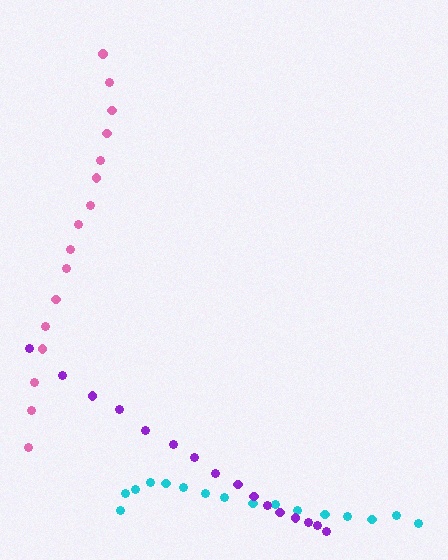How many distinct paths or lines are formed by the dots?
There are 3 distinct paths.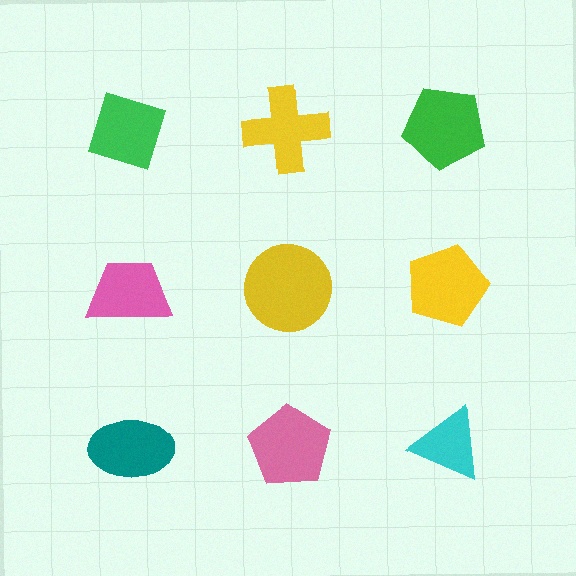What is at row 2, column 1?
A pink trapezoid.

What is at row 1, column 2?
A yellow cross.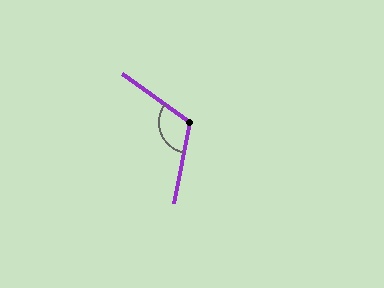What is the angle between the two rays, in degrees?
Approximately 115 degrees.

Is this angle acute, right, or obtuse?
It is obtuse.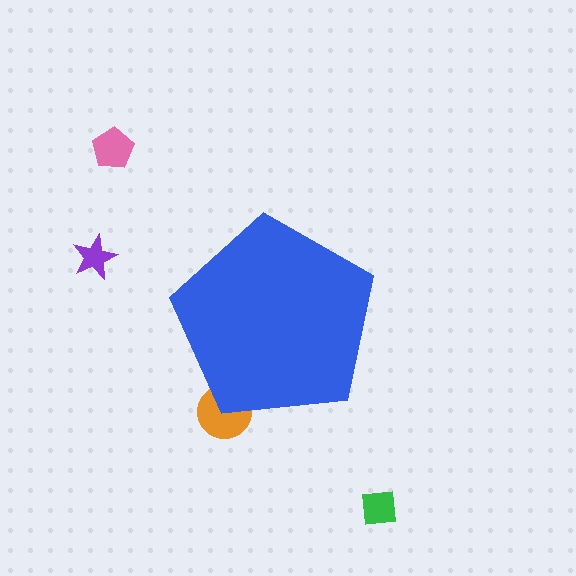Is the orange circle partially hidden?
Yes, the orange circle is partially hidden behind the blue pentagon.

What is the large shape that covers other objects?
A blue pentagon.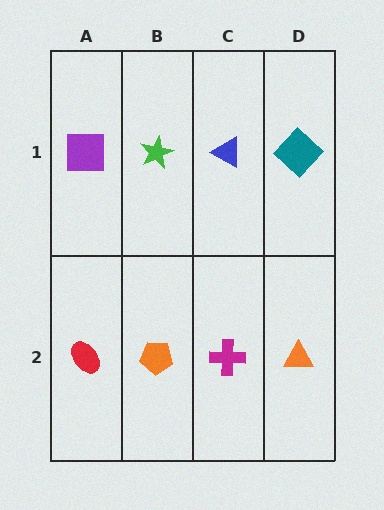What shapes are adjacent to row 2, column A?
A purple square (row 1, column A), an orange pentagon (row 2, column B).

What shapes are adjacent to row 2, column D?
A teal diamond (row 1, column D), a magenta cross (row 2, column C).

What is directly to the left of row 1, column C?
A green star.